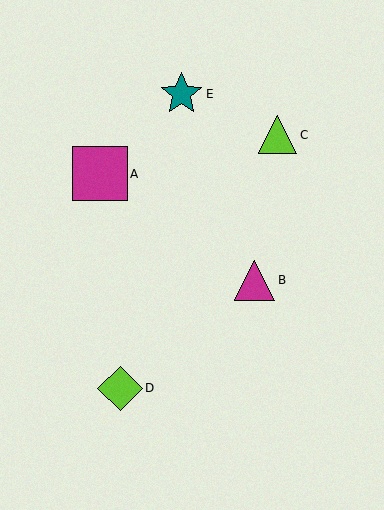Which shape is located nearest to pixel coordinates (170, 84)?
The teal star (labeled E) at (181, 94) is nearest to that location.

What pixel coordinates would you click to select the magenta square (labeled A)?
Click at (100, 174) to select the magenta square A.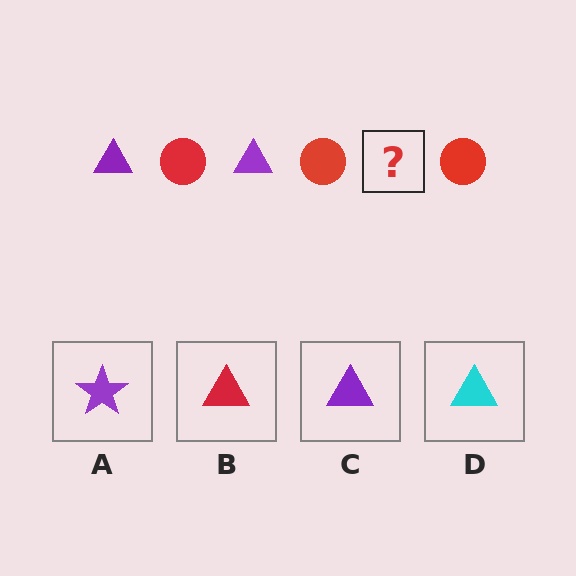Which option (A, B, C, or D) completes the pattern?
C.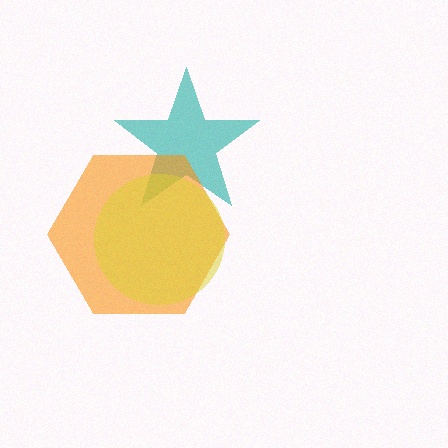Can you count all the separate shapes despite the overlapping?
Yes, there are 3 separate shapes.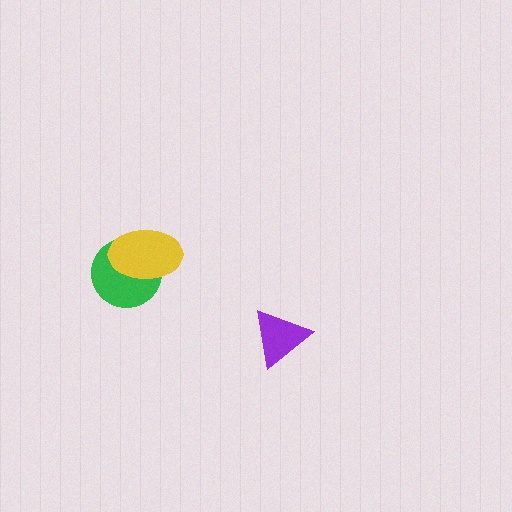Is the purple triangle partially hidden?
No, no other shape covers it.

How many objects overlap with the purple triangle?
0 objects overlap with the purple triangle.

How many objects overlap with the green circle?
1 object overlaps with the green circle.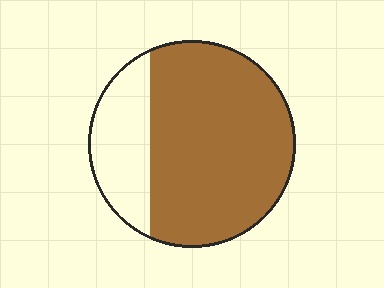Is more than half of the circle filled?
Yes.